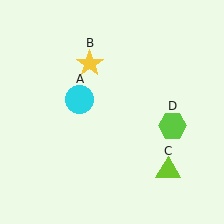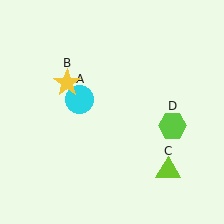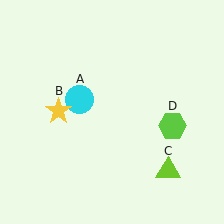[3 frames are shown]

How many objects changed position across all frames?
1 object changed position: yellow star (object B).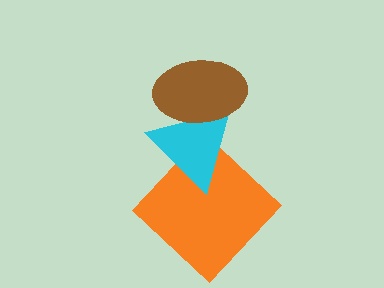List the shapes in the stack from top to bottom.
From top to bottom: the brown ellipse, the cyan triangle, the orange diamond.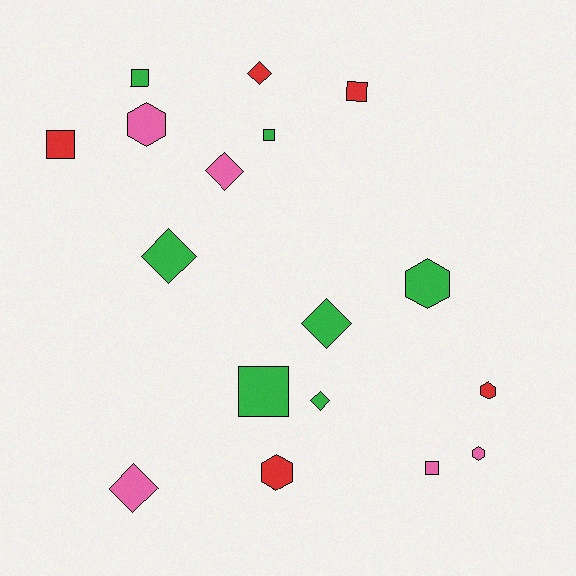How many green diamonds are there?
There are 3 green diamonds.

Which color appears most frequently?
Green, with 7 objects.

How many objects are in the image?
There are 17 objects.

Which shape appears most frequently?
Square, with 6 objects.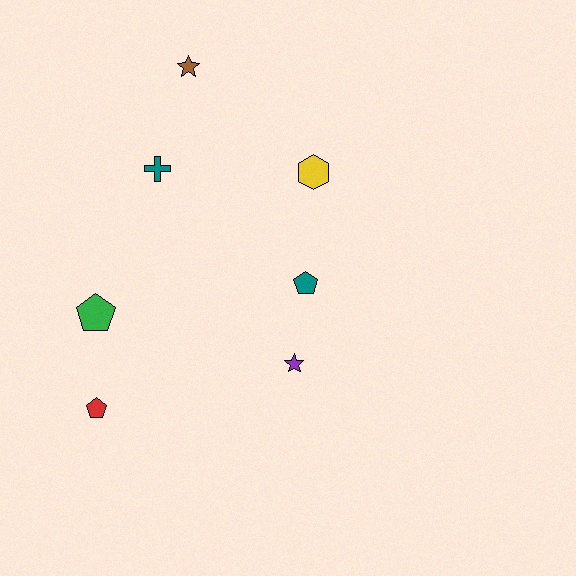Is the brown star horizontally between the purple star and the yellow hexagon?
No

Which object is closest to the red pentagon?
The green pentagon is closest to the red pentagon.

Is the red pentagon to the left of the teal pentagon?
Yes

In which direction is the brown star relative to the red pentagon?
The brown star is above the red pentagon.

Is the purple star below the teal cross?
Yes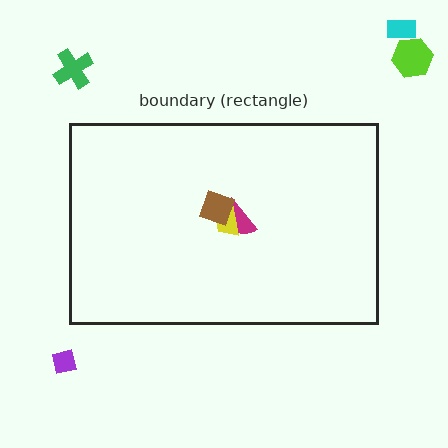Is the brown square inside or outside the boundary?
Inside.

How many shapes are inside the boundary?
3 inside, 4 outside.